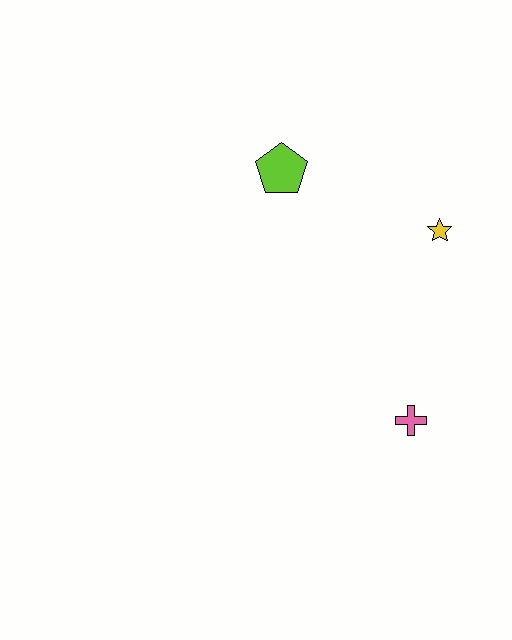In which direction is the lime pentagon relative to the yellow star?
The lime pentagon is to the left of the yellow star.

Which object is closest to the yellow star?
The lime pentagon is closest to the yellow star.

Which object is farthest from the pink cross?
The lime pentagon is farthest from the pink cross.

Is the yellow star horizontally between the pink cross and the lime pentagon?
No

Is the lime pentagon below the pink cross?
No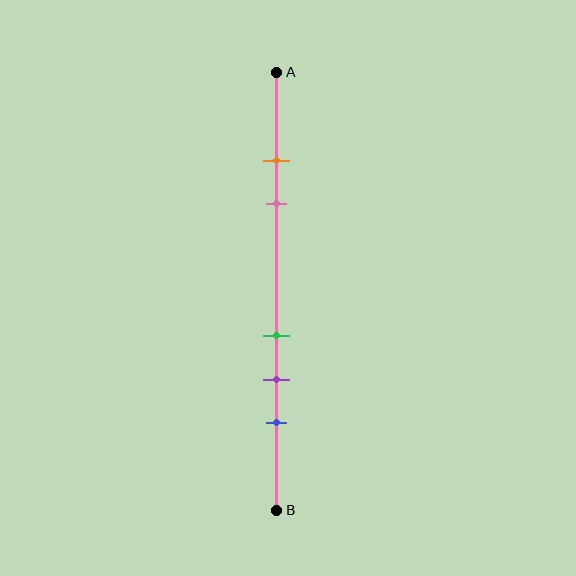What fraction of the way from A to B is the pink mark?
The pink mark is approximately 30% (0.3) of the way from A to B.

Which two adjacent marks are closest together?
The orange and pink marks are the closest adjacent pair.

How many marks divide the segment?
There are 5 marks dividing the segment.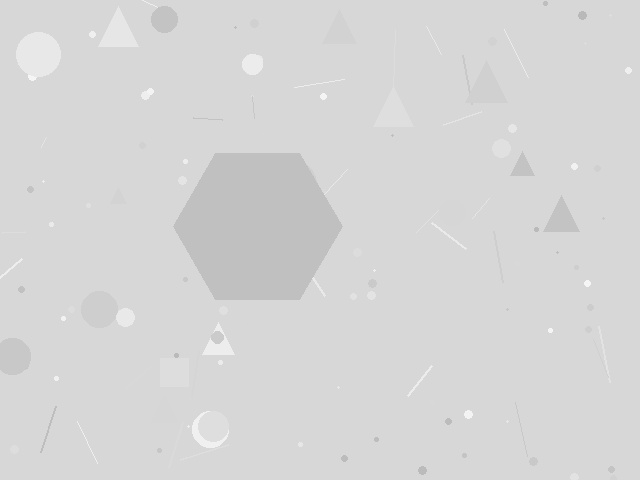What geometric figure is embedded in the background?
A hexagon is embedded in the background.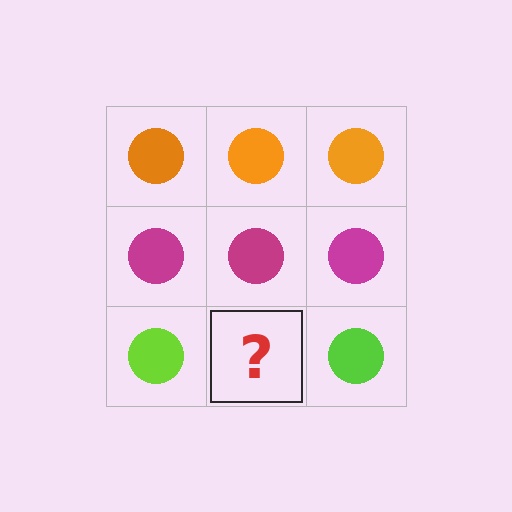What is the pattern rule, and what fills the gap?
The rule is that each row has a consistent color. The gap should be filled with a lime circle.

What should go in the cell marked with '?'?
The missing cell should contain a lime circle.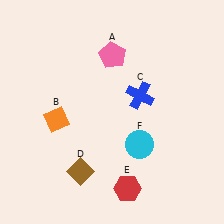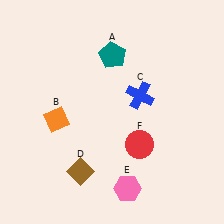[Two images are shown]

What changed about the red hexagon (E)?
In Image 1, E is red. In Image 2, it changed to pink.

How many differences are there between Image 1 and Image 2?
There are 3 differences between the two images.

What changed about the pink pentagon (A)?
In Image 1, A is pink. In Image 2, it changed to teal.